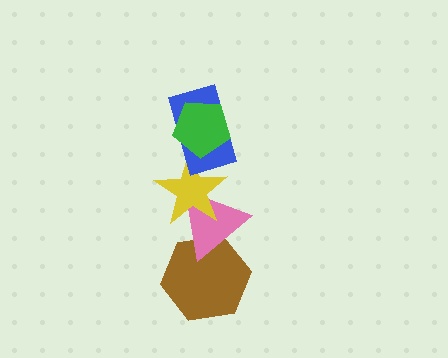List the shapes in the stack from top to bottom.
From top to bottom: the green pentagon, the blue rectangle, the yellow star, the pink triangle, the brown hexagon.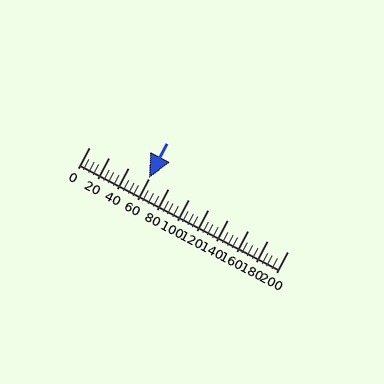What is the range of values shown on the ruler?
The ruler shows values from 0 to 200.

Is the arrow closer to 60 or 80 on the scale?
The arrow is closer to 60.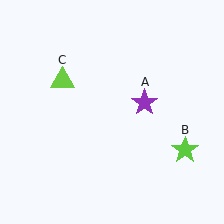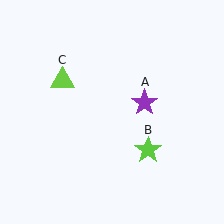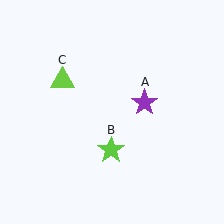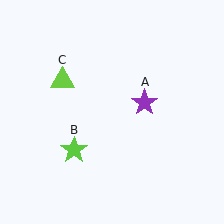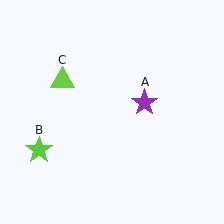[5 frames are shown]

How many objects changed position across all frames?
1 object changed position: lime star (object B).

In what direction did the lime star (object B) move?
The lime star (object B) moved left.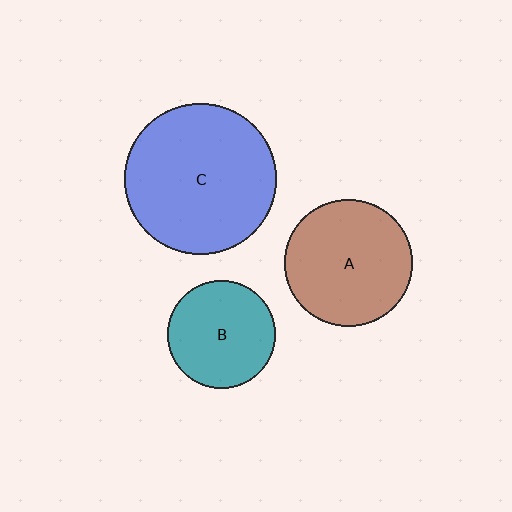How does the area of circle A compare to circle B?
Approximately 1.4 times.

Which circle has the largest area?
Circle C (blue).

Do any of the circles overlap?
No, none of the circles overlap.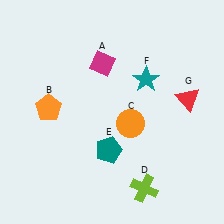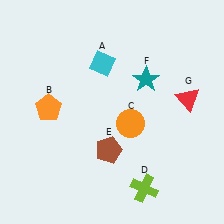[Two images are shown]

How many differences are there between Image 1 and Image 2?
There are 2 differences between the two images.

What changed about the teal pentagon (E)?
In Image 1, E is teal. In Image 2, it changed to brown.